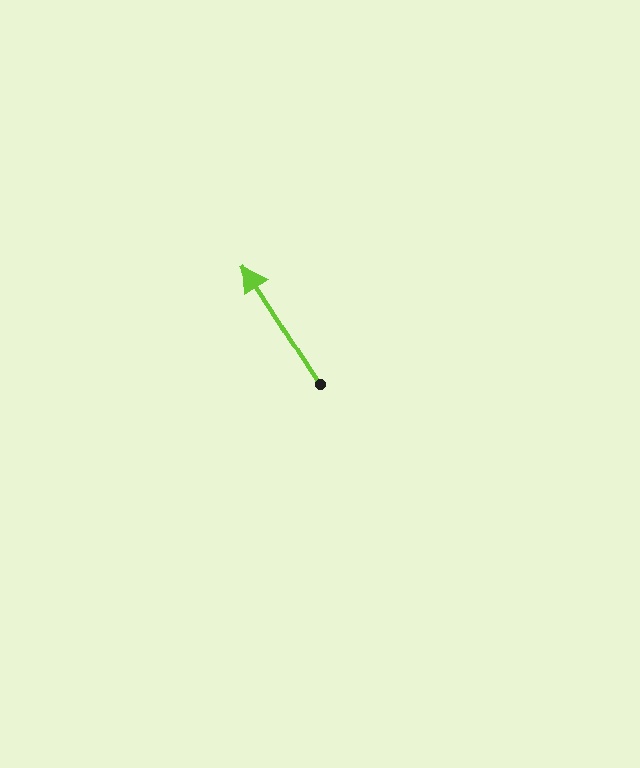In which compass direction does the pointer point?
Northwest.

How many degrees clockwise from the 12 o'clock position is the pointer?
Approximately 327 degrees.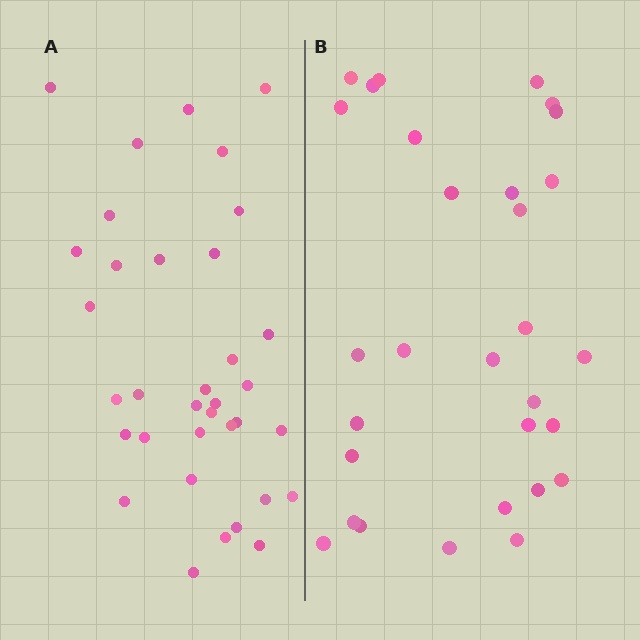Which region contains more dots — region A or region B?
Region A (the left region) has more dots.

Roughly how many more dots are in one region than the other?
Region A has about 5 more dots than region B.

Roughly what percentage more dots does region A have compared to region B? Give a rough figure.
About 15% more.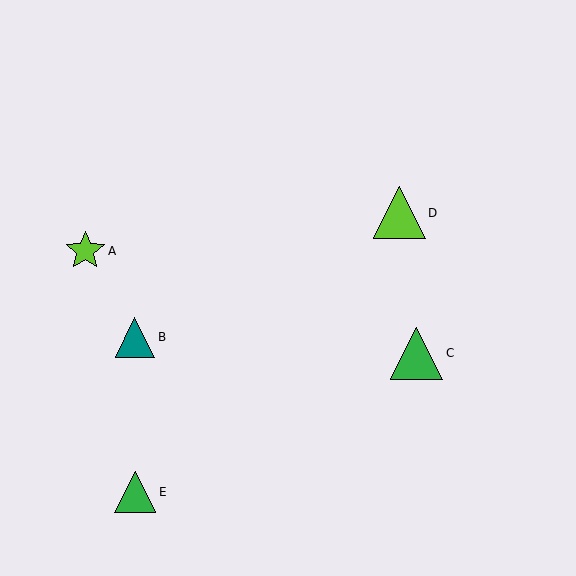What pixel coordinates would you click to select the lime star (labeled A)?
Click at (85, 251) to select the lime star A.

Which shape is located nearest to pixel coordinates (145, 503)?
The green triangle (labeled E) at (135, 492) is nearest to that location.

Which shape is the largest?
The green triangle (labeled C) is the largest.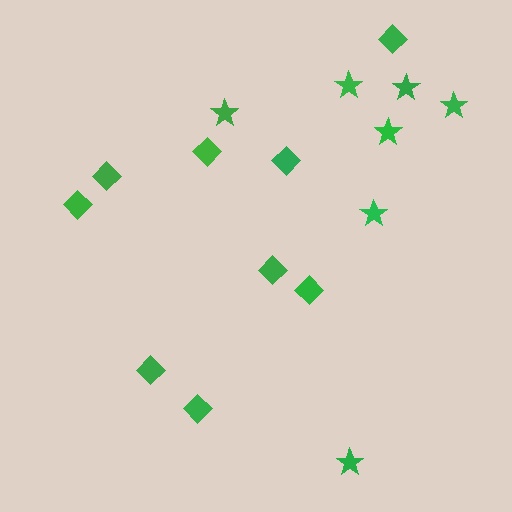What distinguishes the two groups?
There are 2 groups: one group of diamonds (9) and one group of stars (7).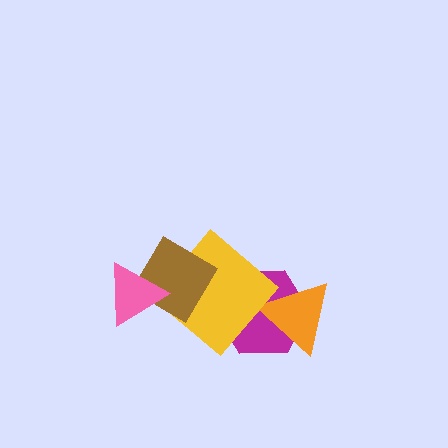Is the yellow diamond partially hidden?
Yes, it is partially covered by another shape.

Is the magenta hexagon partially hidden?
Yes, it is partially covered by another shape.